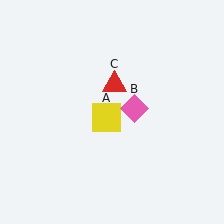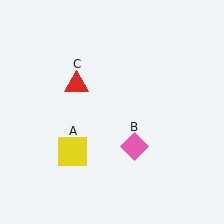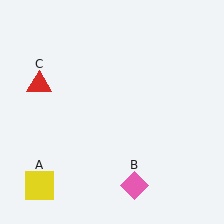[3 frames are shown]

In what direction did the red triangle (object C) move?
The red triangle (object C) moved left.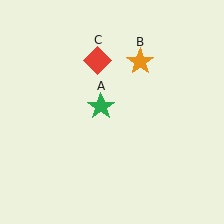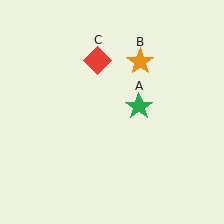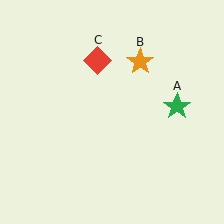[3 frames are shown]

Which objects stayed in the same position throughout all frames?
Orange star (object B) and red diamond (object C) remained stationary.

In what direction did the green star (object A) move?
The green star (object A) moved right.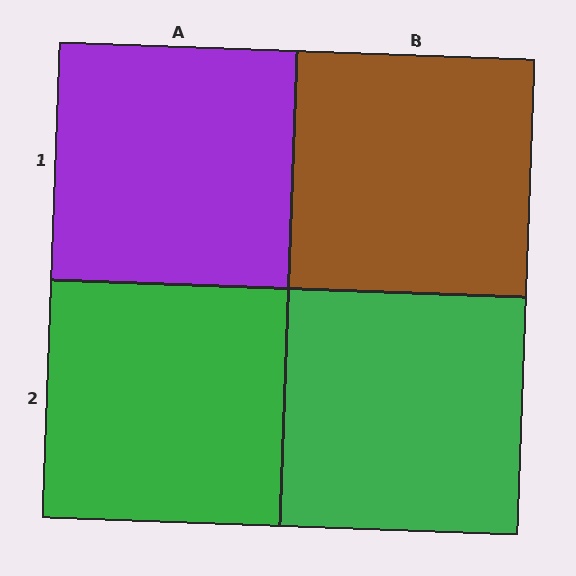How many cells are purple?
1 cell is purple.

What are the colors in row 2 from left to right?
Green, green.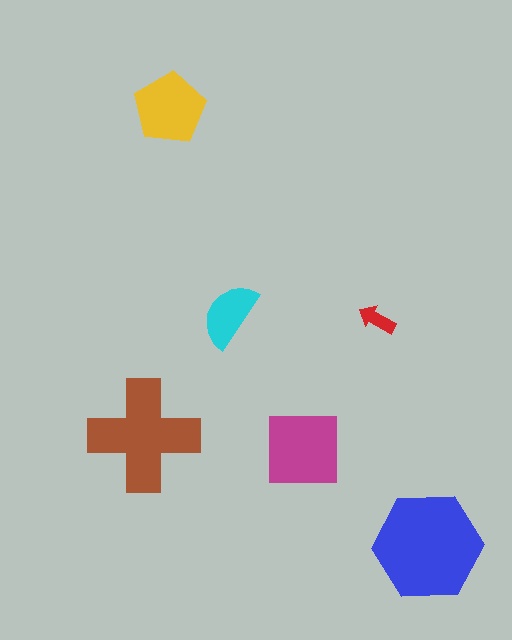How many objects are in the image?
There are 6 objects in the image.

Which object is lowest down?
The blue hexagon is bottommost.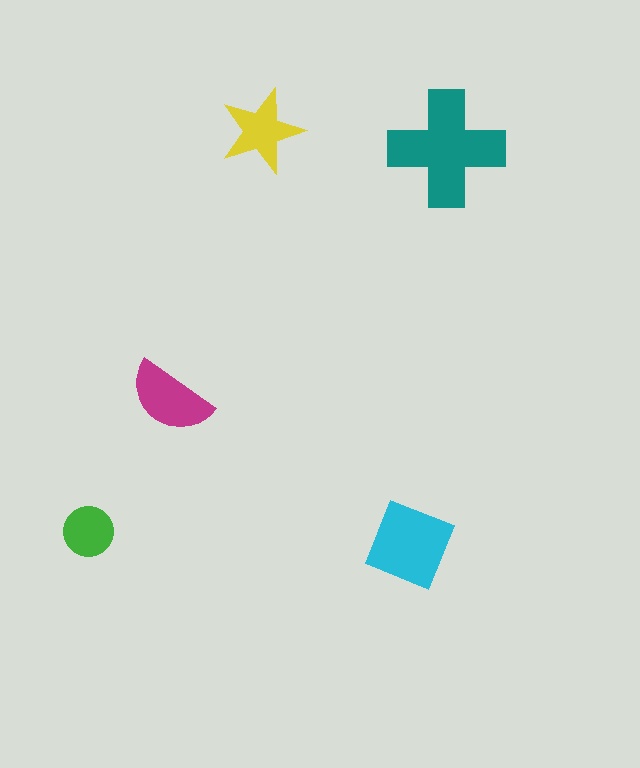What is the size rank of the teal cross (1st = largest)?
1st.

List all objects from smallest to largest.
The green circle, the yellow star, the magenta semicircle, the cyan diamond, the teal cross.